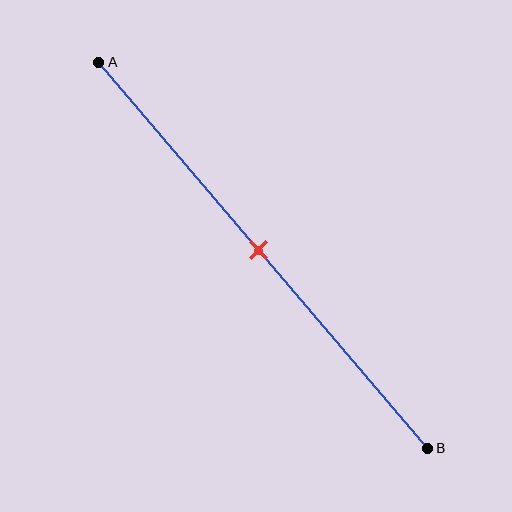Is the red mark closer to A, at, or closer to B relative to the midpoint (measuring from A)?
The red mark is approximately at the midpoint of segment AB.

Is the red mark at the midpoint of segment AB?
Yes, the mark is approximately at the midpoint.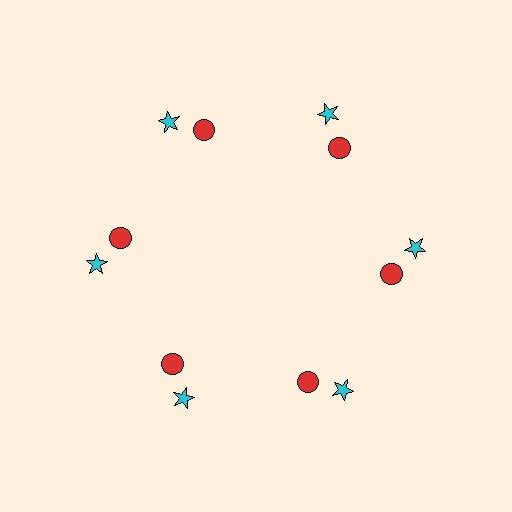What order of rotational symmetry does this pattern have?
This pattern has 6-fold rotational symmetry.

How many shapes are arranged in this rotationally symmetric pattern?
There are 12 shapes, arranged in 6 groups of 2.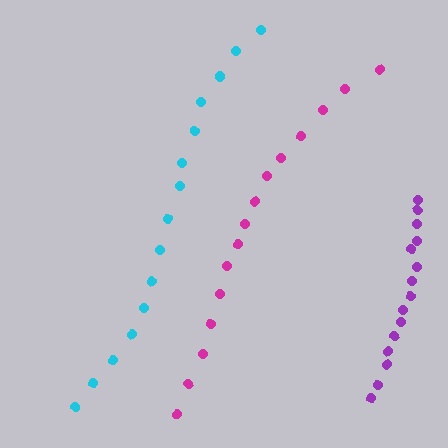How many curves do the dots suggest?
There are 3 distinct paths.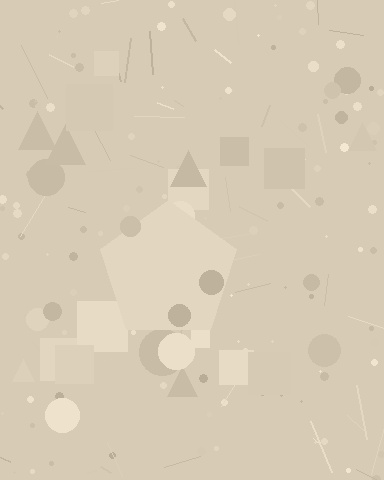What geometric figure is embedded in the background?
A pentagon is embedded in the background.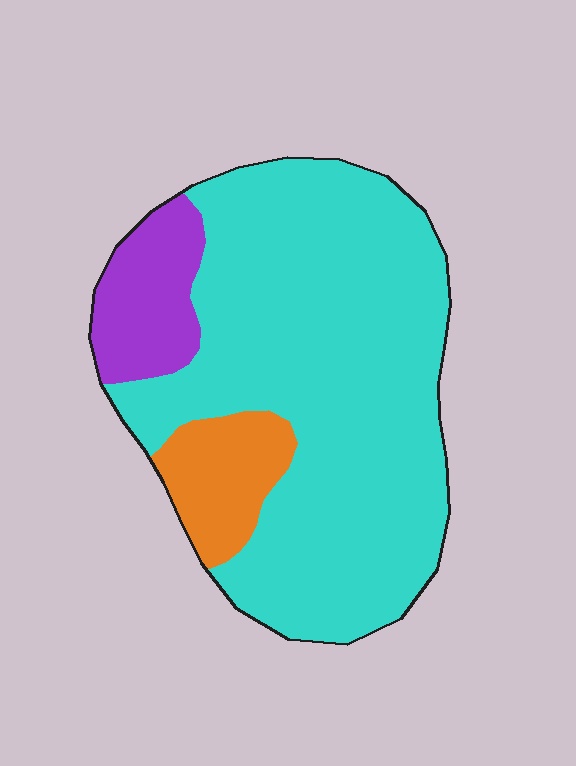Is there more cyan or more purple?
Cyan.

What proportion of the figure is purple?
Purple takes up less than a quarter of the figure.